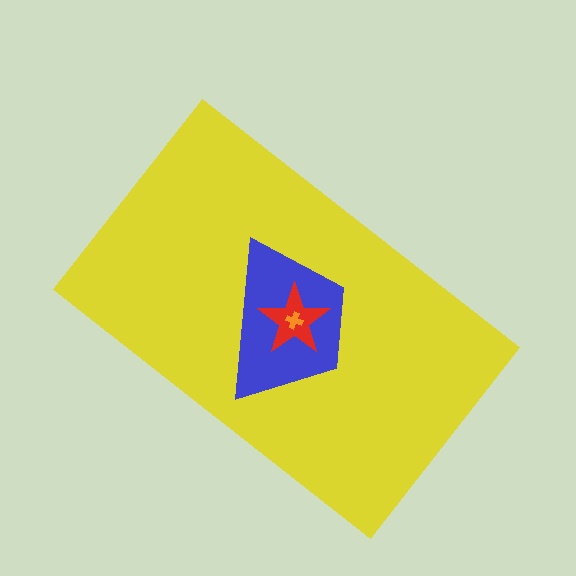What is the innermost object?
The orange cross.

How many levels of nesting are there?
4.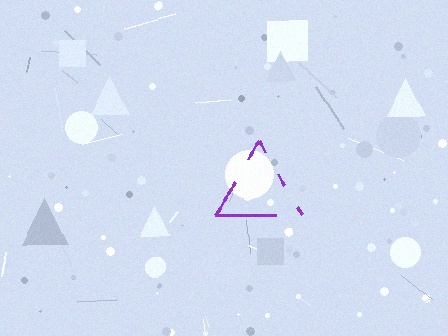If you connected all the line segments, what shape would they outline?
They would outline a triangle.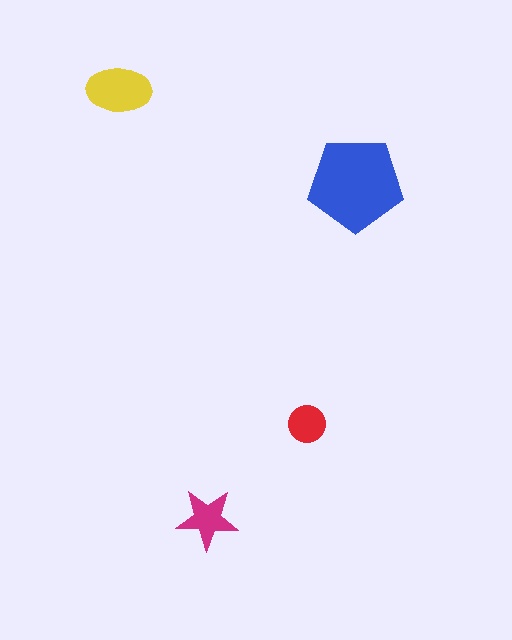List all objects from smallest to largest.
The red circle, the magenta star, the yellow ellipse, the blue pentagon.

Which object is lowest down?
The magenta star is bottommost.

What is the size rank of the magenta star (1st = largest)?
3rd.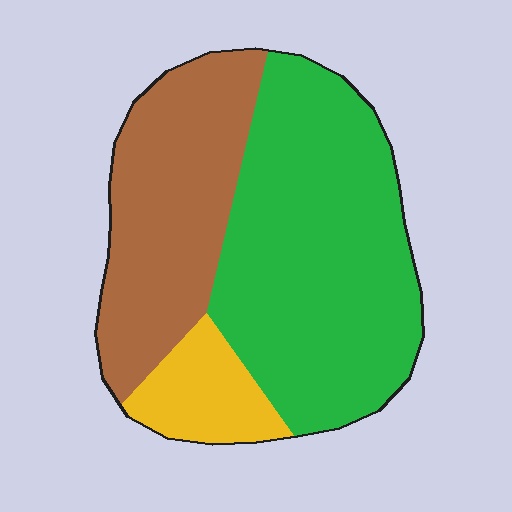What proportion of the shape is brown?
Brown covers around 35% of the shape.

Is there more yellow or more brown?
Brown.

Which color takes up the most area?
Green, at roughly 55%.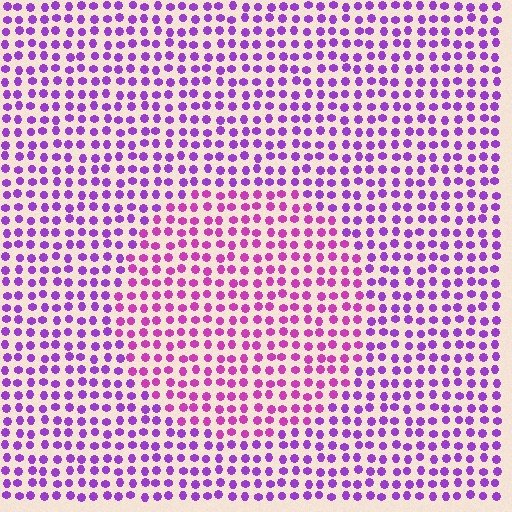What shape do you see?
I see a circle.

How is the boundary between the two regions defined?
The boundary is defined purely by a slight shift in hue (about 29 degrees). Spacing, size, and orientation are identical on both sides.